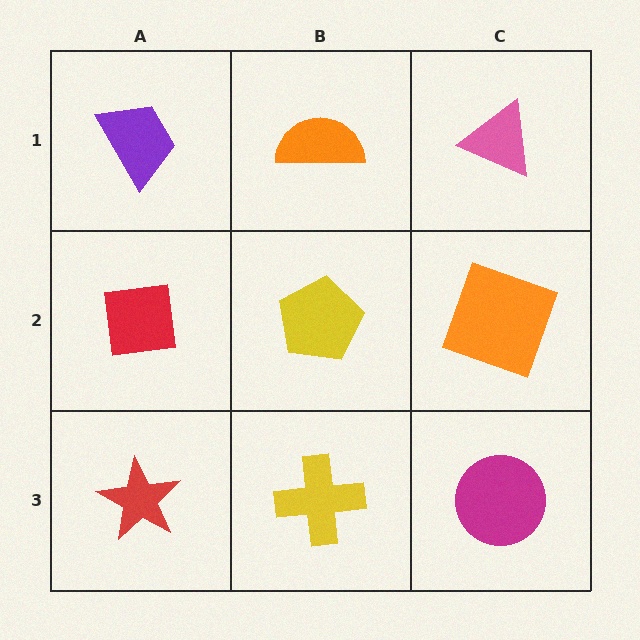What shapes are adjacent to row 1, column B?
A yellow pentagon (row 2, column B), a purple trapezoid (row 1, column A), a pink triangle (row 1, column C).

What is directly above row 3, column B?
A yellow pentagon.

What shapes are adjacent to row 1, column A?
A red square (row 2, column A), an orange semicircle (row 1, column B).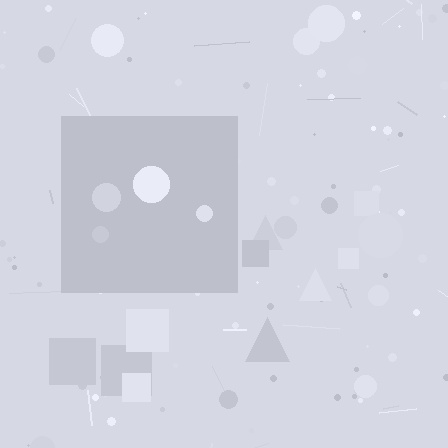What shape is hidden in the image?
A square is hidden in the image.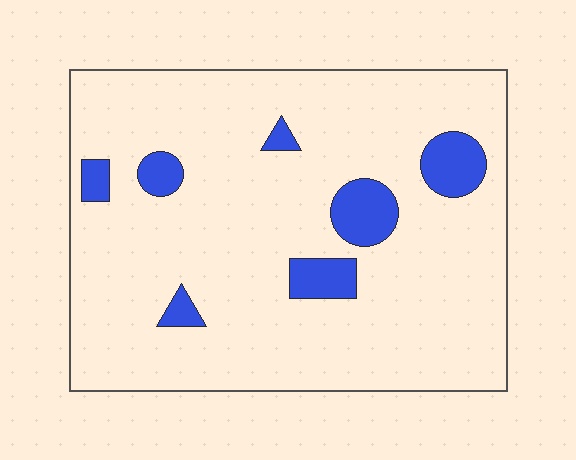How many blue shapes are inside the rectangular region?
7.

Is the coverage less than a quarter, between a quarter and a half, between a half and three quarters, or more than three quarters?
Less than a quarter.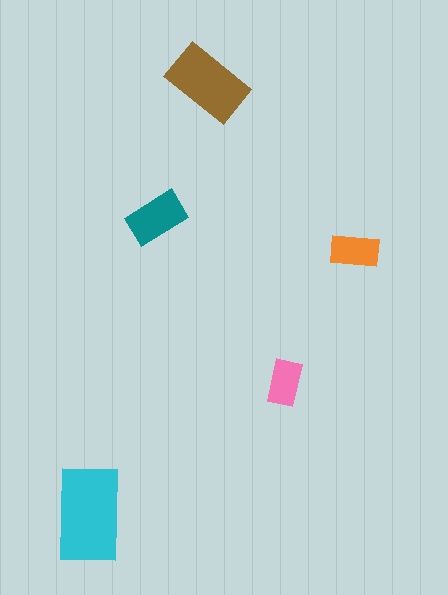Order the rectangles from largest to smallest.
the cyan one, the brown one, the teal one, the orange one, the pink one.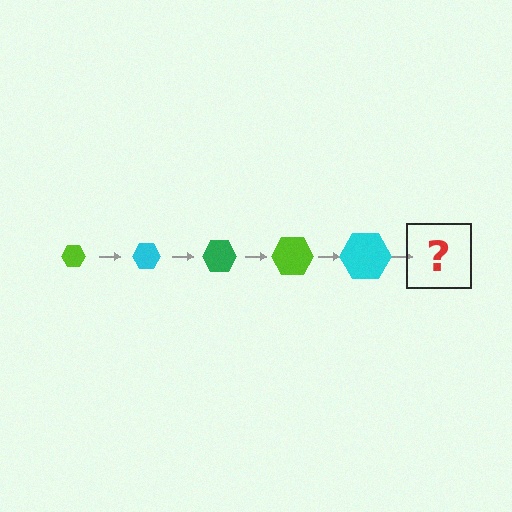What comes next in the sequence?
The next element should be a green hexagon, larger than the previous one.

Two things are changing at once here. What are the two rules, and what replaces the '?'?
The two rules are that the hexagon grows larger each step and the color cycles through lime, cyan, and green. The '?' should be a green hexagon, larger than the previous one.